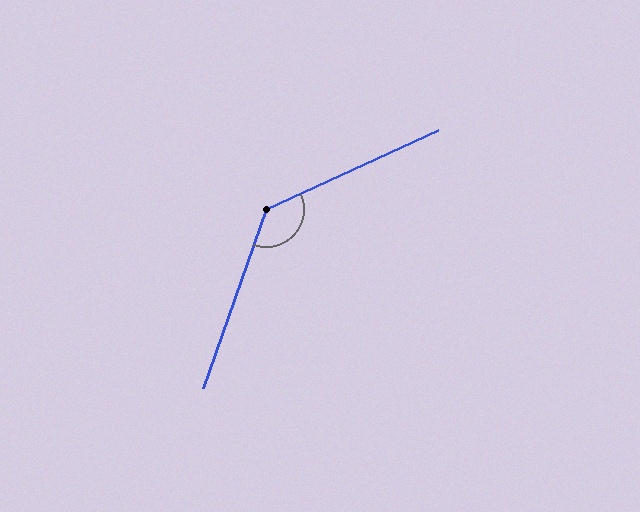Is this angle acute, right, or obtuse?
It is obtuse.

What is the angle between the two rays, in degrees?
Approximately 134 degrees.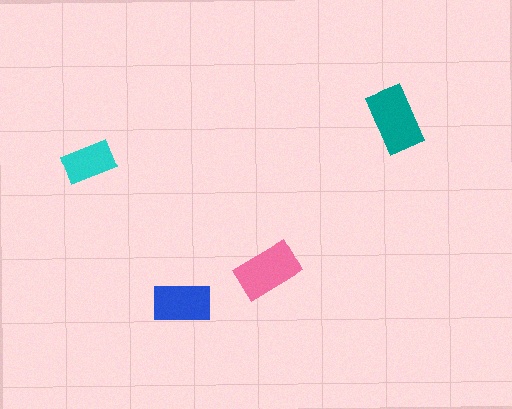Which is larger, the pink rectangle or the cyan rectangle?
The pink one.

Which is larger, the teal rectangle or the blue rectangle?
The teal one.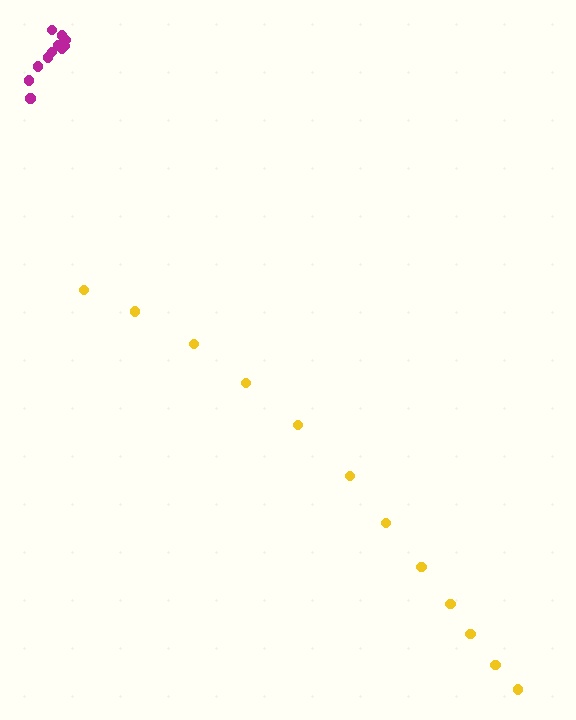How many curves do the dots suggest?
There are 2 distinct paths.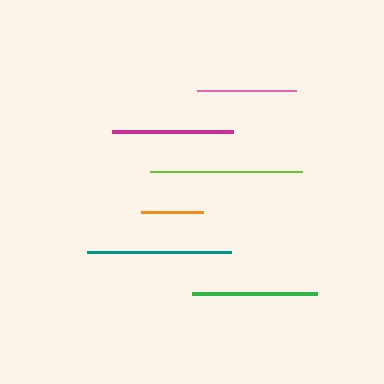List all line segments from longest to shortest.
From longest to shortest: lime, teal, green, magenta, pink, orange.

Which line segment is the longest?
The lime line is the longest at approximately 152 pixels.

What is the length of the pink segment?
The pink segment is approximately 98 pixels long.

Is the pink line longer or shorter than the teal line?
The teal line is longer than the pink line.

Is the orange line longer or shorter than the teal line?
The teal line is longer than the orange line.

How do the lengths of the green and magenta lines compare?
The green and magenta lines are approximately the same length.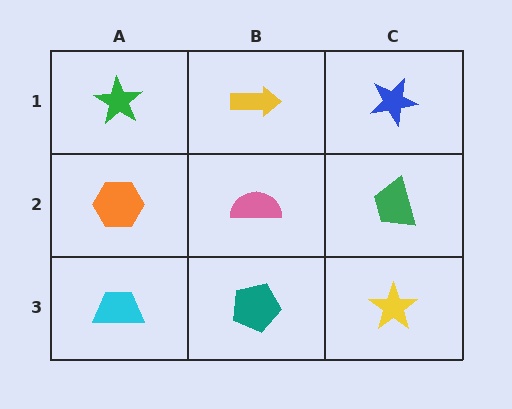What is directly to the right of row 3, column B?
A yellow star.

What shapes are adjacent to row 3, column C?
A green trapezoid (row 2, column C), a teal pentagon (row 3, column B).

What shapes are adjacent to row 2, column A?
A green star (row 1, column A), a cyan trapezoid (row 3, column A), a pink semicircle (row 2, column B).